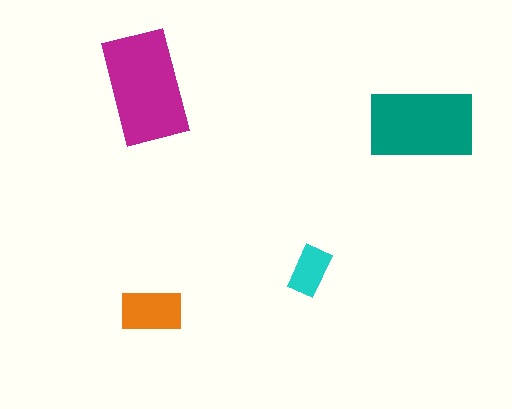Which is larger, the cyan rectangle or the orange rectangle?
The orange one.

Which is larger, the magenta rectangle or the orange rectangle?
The magenta one.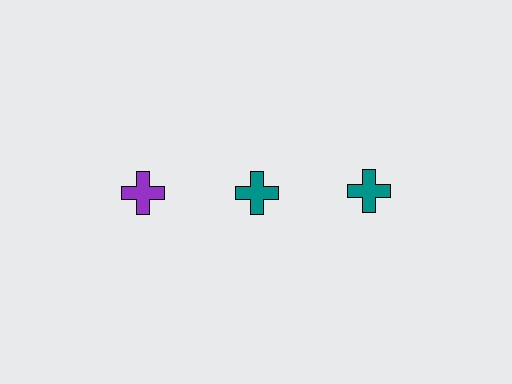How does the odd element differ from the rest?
It has a different color: purple instead of teal.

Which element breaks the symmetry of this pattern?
The purple cross in the top row, leftmost column breaks the symmetry. All other shapes are teal crosses.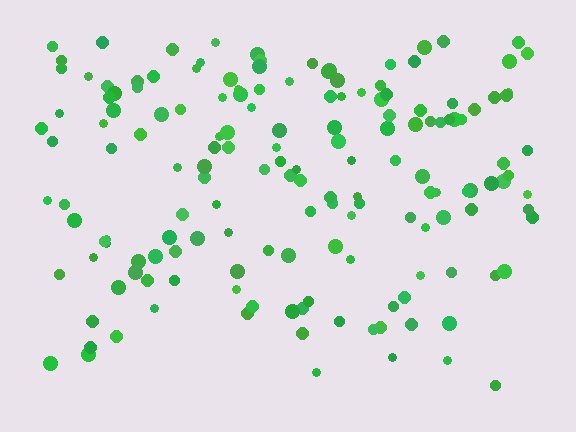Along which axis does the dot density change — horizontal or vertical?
Vertical.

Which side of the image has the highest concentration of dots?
The top.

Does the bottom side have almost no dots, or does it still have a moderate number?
Still a moderate number, just noticeably fewer than the top.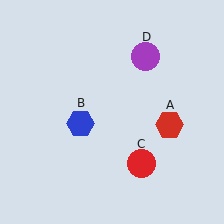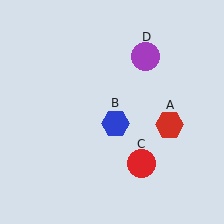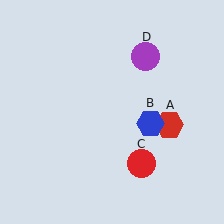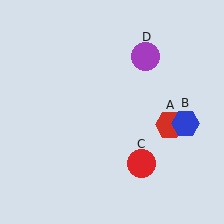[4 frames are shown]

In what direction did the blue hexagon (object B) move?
The blue hexagon (object B) moved right.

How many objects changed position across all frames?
1 object changed position: blue hexagon (object B).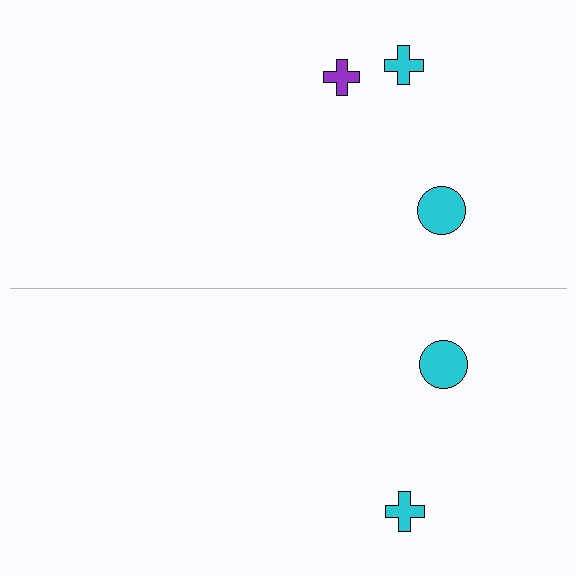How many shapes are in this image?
There are 5 shapes in this image.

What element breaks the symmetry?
A purple cross is missing from the bottom side.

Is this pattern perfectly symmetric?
No, the pattern is not perfectly symmetric. A purple cross is missing from the bottom side.